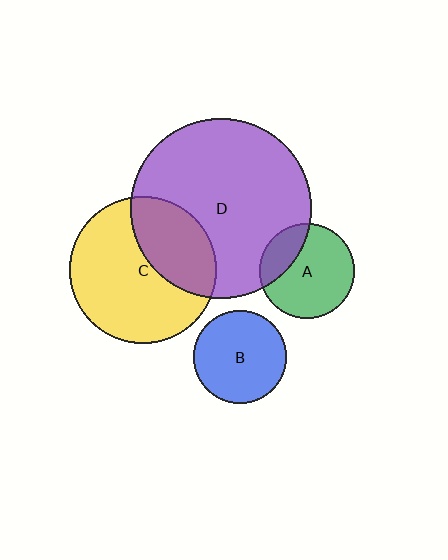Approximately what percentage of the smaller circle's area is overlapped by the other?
Approximately 35%.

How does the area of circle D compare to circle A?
Approximately 3.6 times.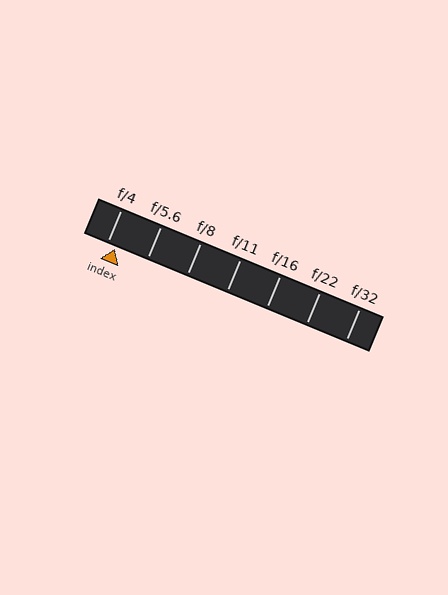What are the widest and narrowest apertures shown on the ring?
The widest aperture shown is f/4 and the narrowest is f/32.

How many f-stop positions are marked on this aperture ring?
There are 7 f-stop positions marked.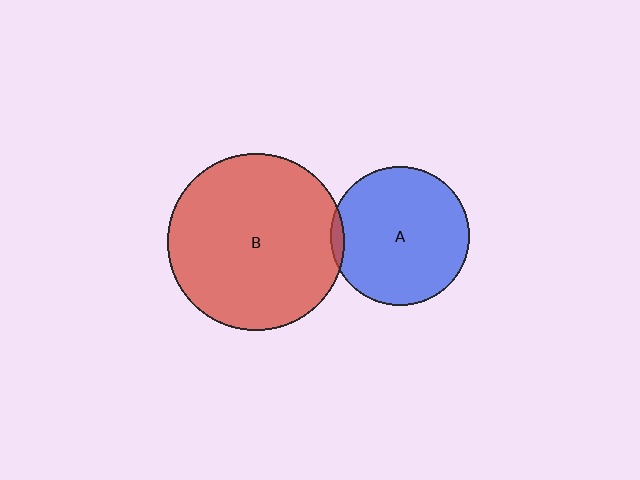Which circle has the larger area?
Circle B (red).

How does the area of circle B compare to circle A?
Approximately 1.6 times.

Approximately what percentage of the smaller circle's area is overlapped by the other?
Approximately 5%.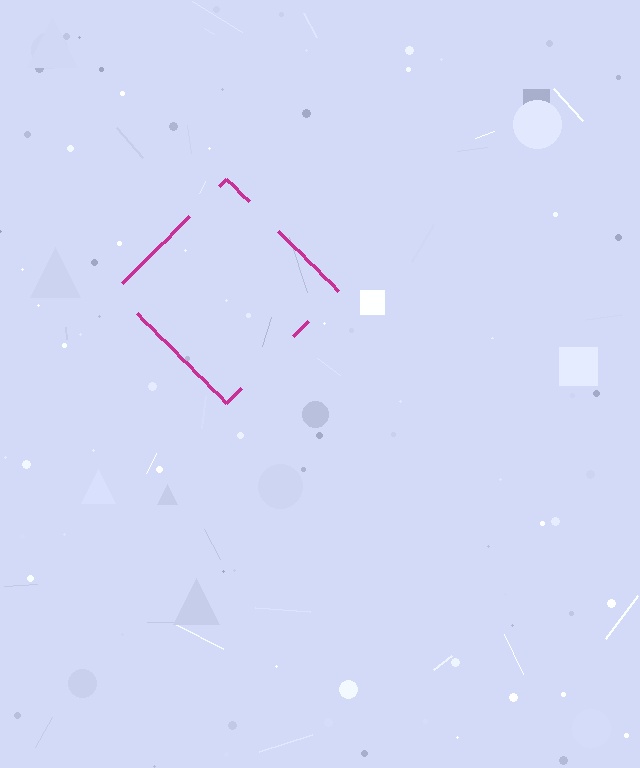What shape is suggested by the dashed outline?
The dashed outline suggests a diamond.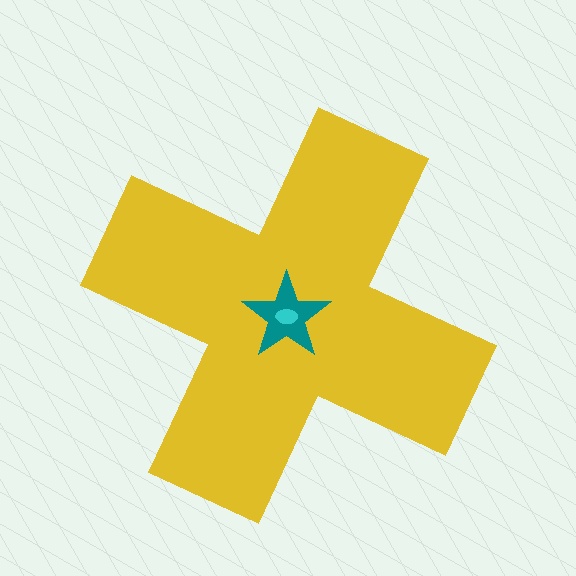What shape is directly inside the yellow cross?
The teal star.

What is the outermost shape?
The yellow cross.